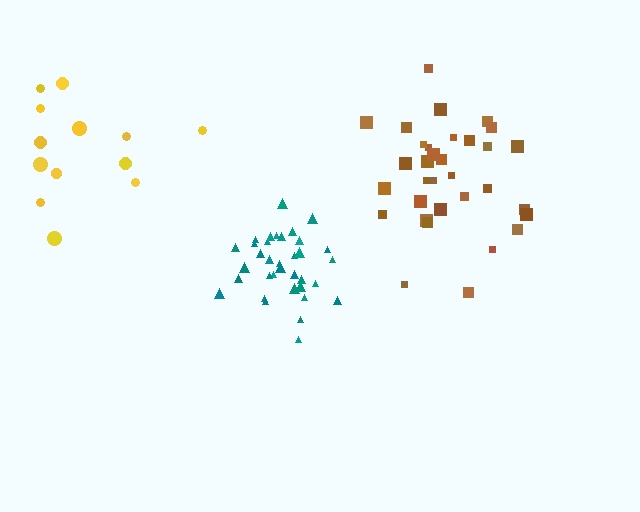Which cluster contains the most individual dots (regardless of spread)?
Teal (35).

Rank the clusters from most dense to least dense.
teal, brown, yellow.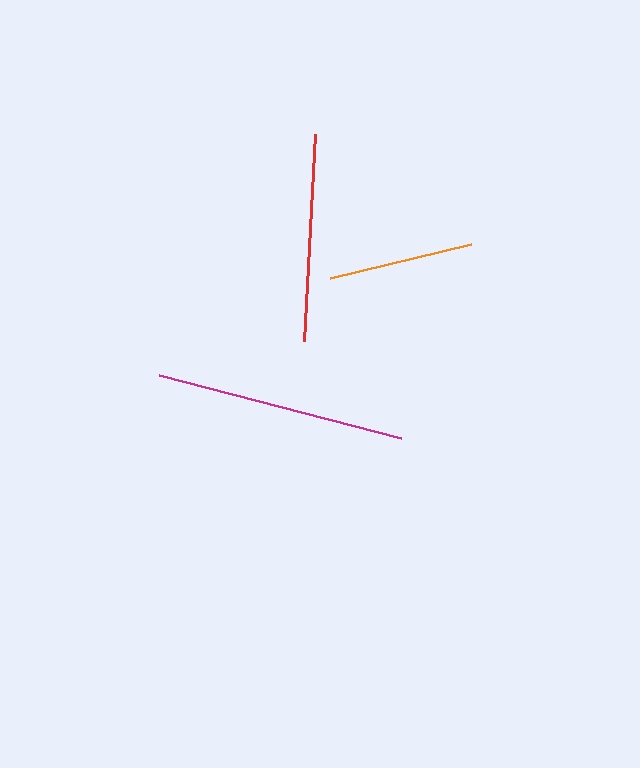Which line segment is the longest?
The magenta line is the longest at approximately 249 pixels.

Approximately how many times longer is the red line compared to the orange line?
The red line is approximately 1.4 times the length of the orange line.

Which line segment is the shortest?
The orange line is the shortest at approximately 145 pixels.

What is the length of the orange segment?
The orange segment is approximately 145 pixels long.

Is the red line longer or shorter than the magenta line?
The magenta line is longer than the red line.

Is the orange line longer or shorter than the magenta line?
The magenta line is longer than the orange line.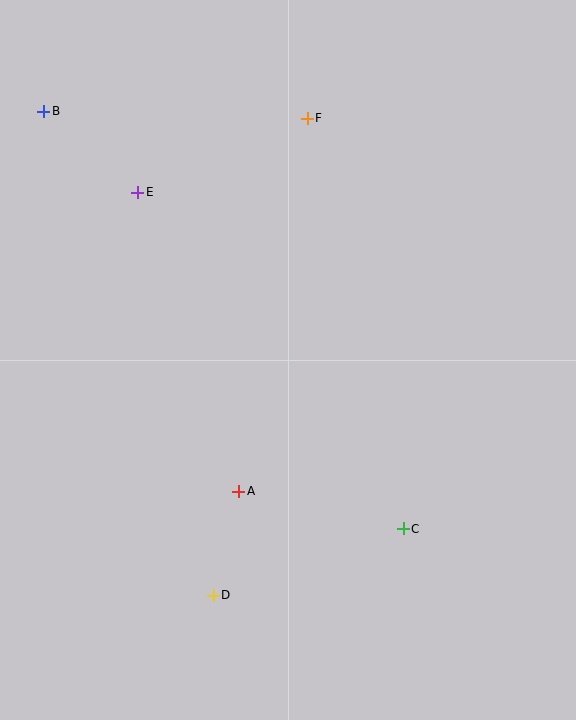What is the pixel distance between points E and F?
The distance between E and F is 185 pixels.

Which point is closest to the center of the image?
Point A at (239, 491) is closest to the center.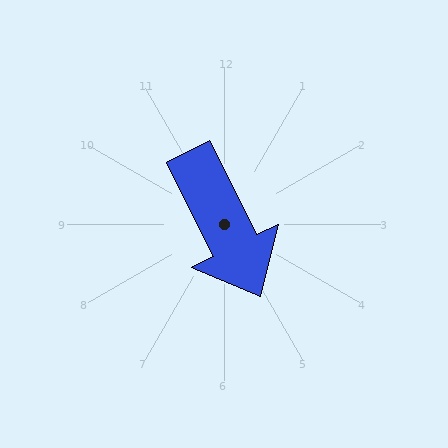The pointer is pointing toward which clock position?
Roughly 5 o'clock.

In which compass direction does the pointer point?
Southeast.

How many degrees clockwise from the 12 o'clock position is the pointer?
Approximately 154 degrees.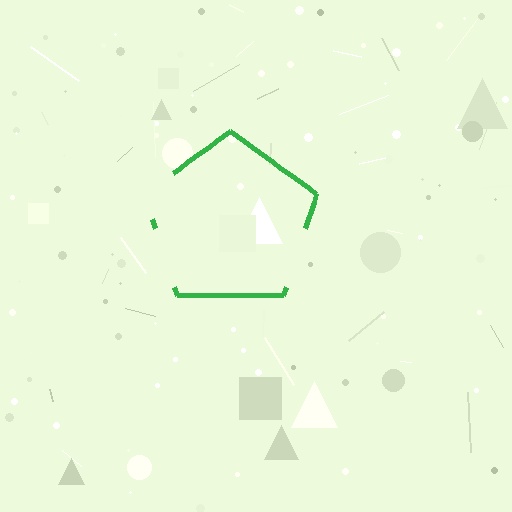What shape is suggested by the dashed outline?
The dashed outline suggests a pentagon.